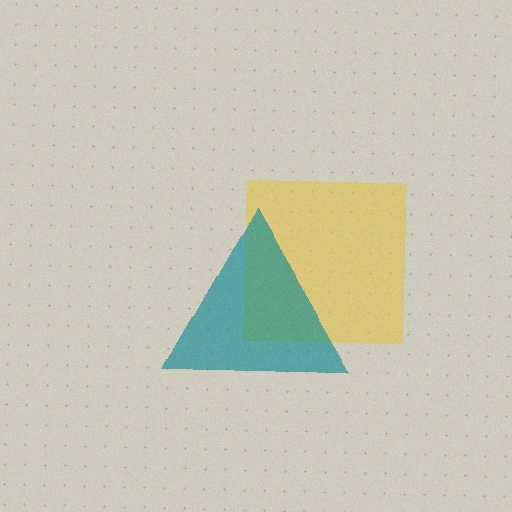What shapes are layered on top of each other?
The layered shapes are: a yellow square, a teal triangle.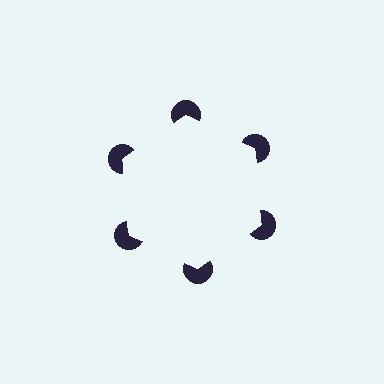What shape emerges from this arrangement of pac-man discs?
An illusory hexagon — its edges are inferred from the aligned wedge cuts in the pac-man discs, not physically drawn.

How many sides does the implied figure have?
6 sides.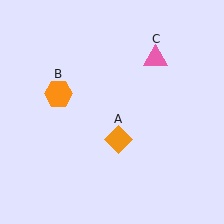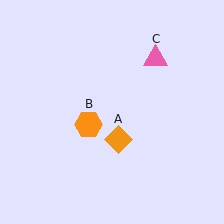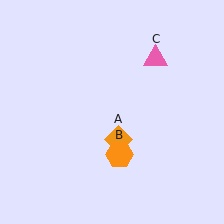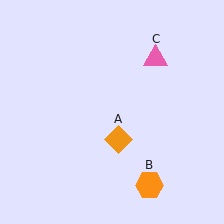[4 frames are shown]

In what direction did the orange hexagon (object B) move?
The orange hexagon (object B) moved down and to the right.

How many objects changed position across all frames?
1 object changed position: orange hexagon (object B).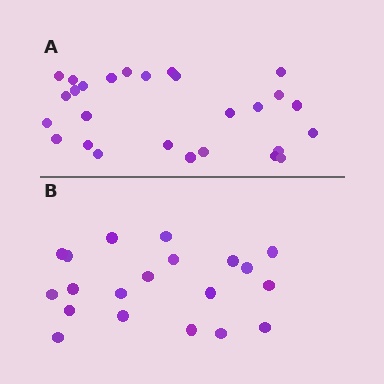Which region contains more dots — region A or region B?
Region A (the top region) has more dots.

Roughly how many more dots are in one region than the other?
Region A has roughly 8 or so more dots than region B.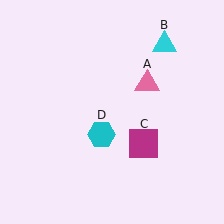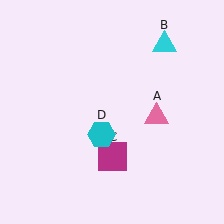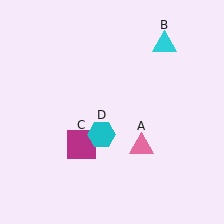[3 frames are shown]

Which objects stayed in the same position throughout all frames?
Cyan triangle (object B) and cyan hexagon (object D) remained stationary.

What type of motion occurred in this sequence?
The pink triangle (object A), magenta square (object C) rotated clockwise around the center of the scene.